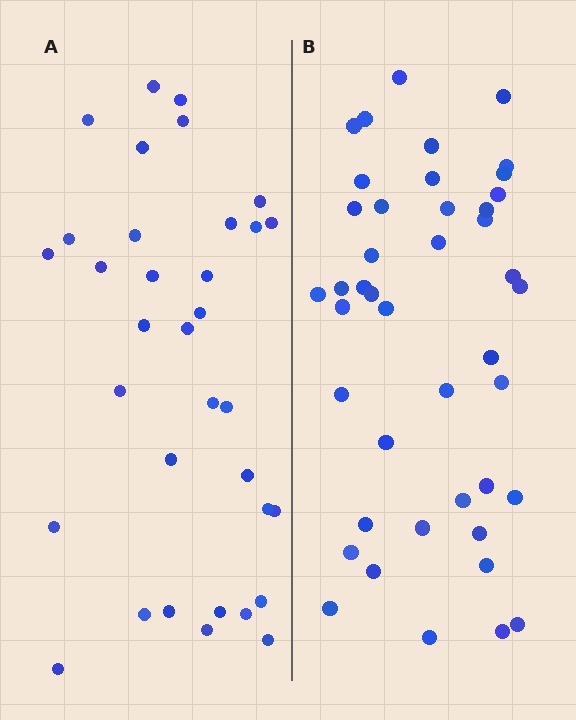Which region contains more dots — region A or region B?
Region B (the right region) has more dots.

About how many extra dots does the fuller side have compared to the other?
Region B has roughly 8 or so more dots than region A.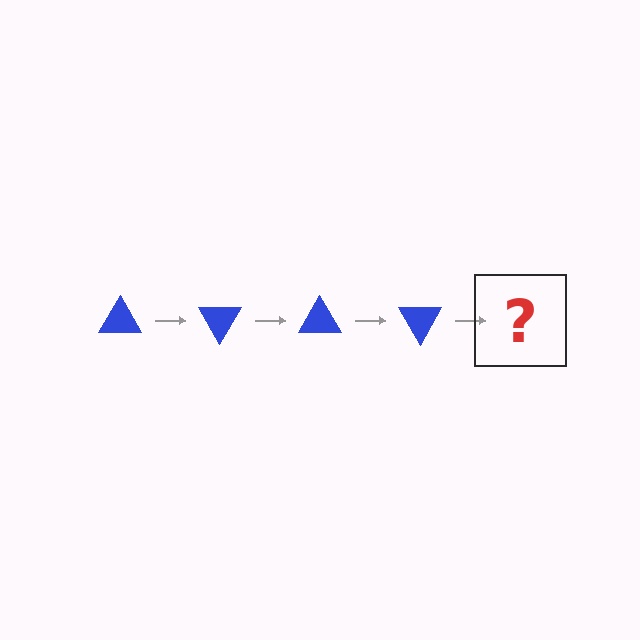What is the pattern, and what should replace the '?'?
The pattern is that the triangle rotates 60 degrees each step. The '?' should be a blue triangle rotated 240 degrees.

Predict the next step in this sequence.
The next step is a blue triangle rotated 240 degrees.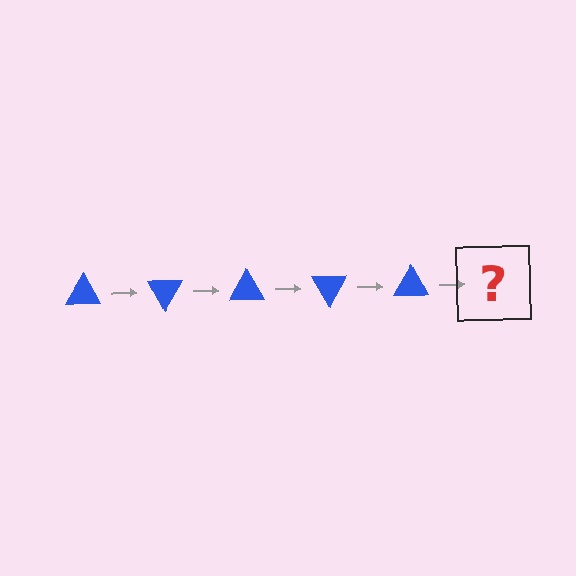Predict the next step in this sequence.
The next step is a blue triangle rotated 300 degrees.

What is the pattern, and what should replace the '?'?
The pattern is that the triangle rotates 60 degrees each step. The '?' should be a blue triangle rotated 300 degrees.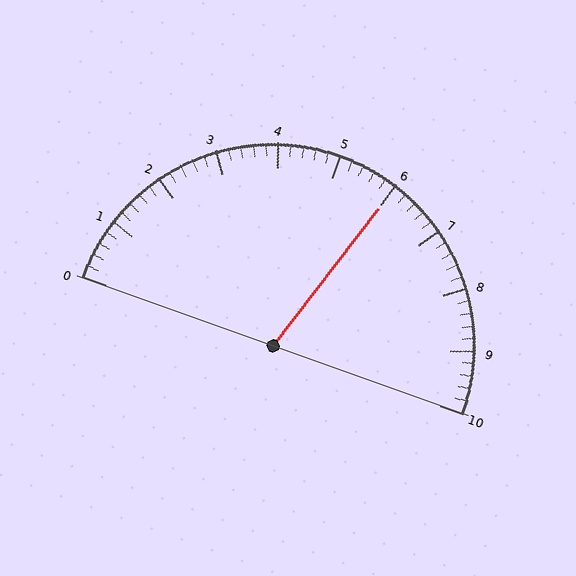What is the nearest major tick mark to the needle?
The nearest major tick mark is 6.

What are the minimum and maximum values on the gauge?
The gauge ranges from 0 to 10.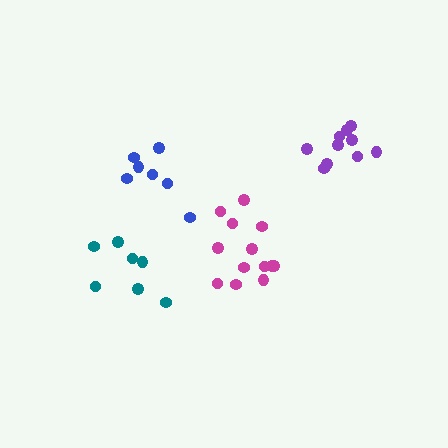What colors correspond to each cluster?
The clusters are colored: blue, magenta, purple, teal.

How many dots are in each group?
Group 1: 7 dots, Group 2: 13 dots, Group 3: 10 dots, Group 4: 7 dots (37 total).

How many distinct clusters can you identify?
There are 4 distinct clusters.